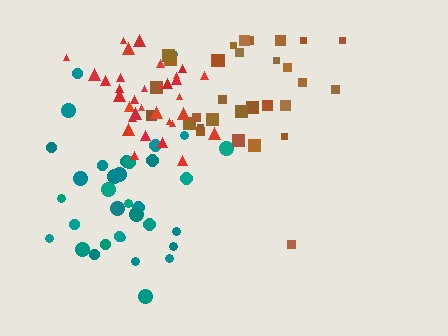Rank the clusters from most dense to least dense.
red, teal, brown.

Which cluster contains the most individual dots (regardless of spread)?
Red (35).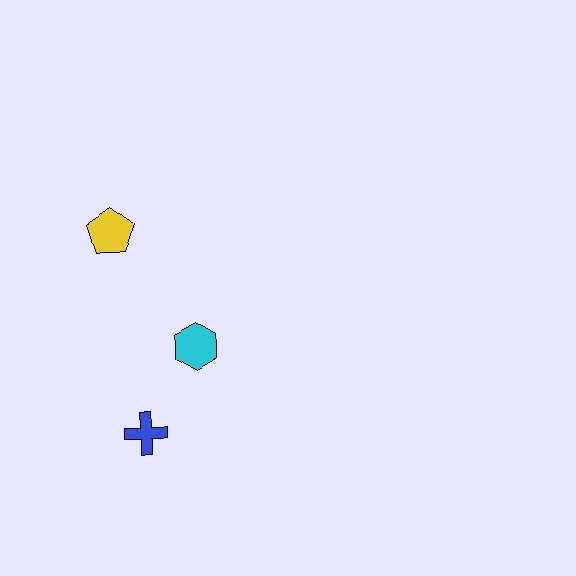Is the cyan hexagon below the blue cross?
No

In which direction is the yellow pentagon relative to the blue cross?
The yellow pentagon is above the blue cross.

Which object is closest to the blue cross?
The cyan hexagon is closest to the blue cross.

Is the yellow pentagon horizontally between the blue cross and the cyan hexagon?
No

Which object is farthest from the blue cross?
The yellow pentagon is farthest from the blue cross.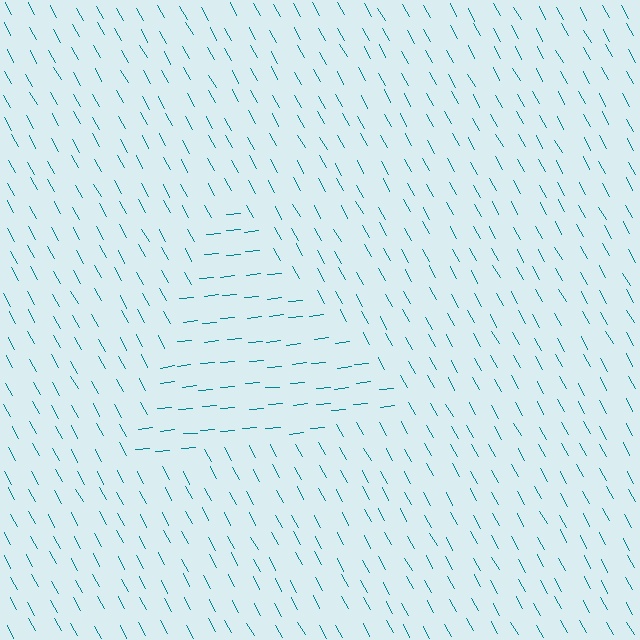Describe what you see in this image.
The image is filled with small teal line segments. A triangle region in the image has lines oriented differently from the surrounding lines, creating a visible texture boundary.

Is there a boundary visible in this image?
Yes, there is a texture boundary formed by a change in line orientation.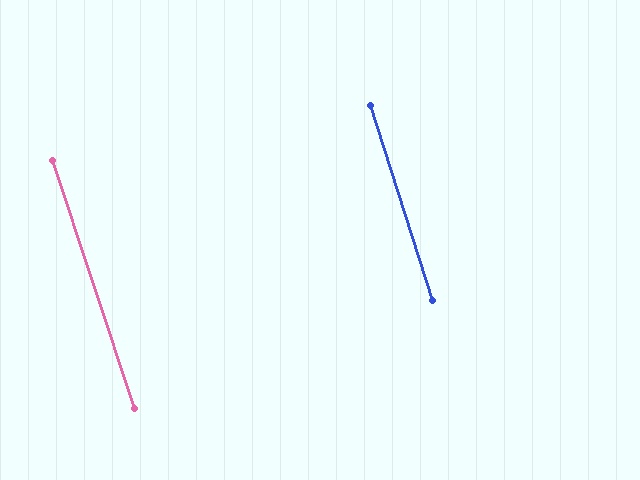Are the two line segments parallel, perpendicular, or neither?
Parallel — their directions differ by only 0.7°.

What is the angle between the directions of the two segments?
Approximately 1 degree.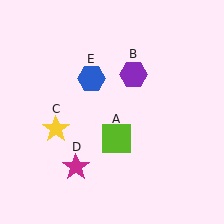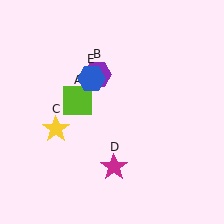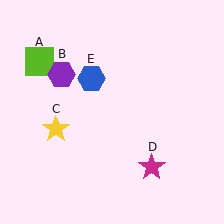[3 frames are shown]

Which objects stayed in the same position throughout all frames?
Yellow star (object C) and blue hexagon (object E) remained stationary.